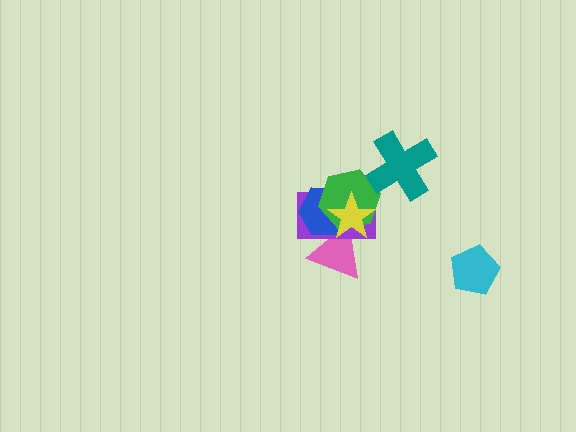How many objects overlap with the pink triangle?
4 objects overlap with the pink triangle.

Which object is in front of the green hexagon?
The yellow star is in front of the green hexagon.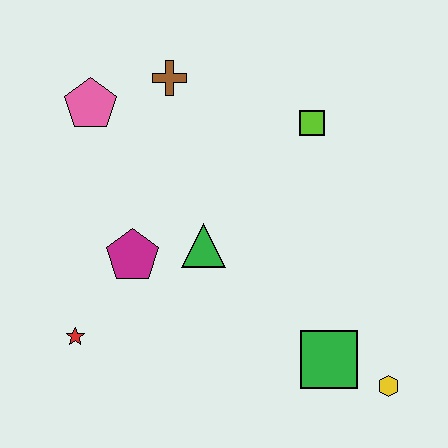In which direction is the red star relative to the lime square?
The red star is to the left of the lime square.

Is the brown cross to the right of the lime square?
No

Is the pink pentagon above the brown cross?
No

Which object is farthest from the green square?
The pink pentagon is farthest from the green square.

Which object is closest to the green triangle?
The magenta pentagon is closest to the green triangle.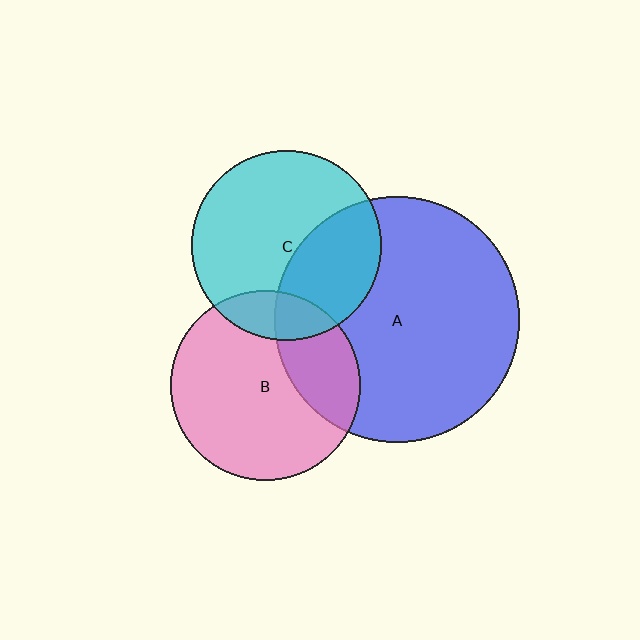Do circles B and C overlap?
Yes.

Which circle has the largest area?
Circle A (blue).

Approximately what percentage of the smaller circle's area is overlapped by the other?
Approximately 15%.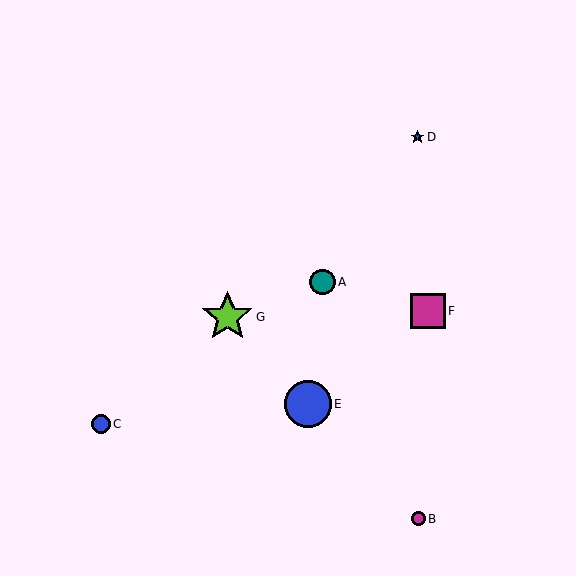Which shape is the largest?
The lime star (labeled G) is the largest.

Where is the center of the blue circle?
The center of the blue circle is at (101, 424).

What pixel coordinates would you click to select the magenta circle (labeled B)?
Click at (418, 519) to select the magenta circle B.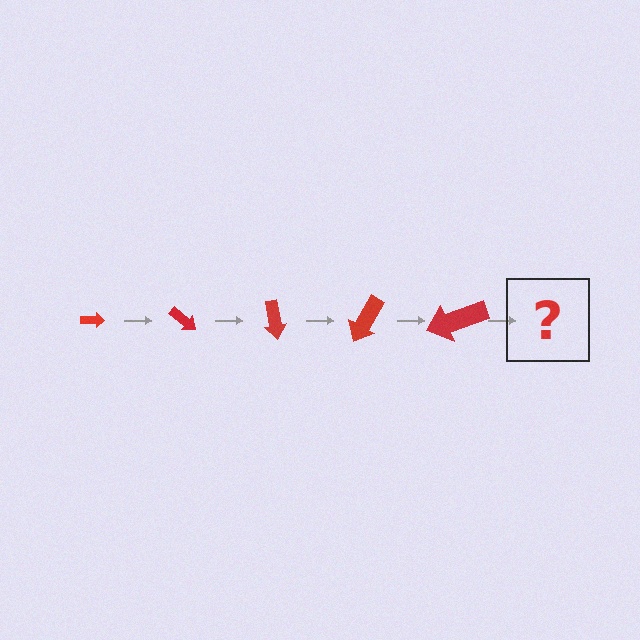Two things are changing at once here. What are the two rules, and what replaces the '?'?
The two rules are that the arrow grows larger each step and it rotates 40 degrees each step. The '?' should be an arrow, larger than the previous one and rotated 200 degrees from the start.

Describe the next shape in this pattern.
It should be an arrow, larger than the previous one and rotated 200 degrees from the start.